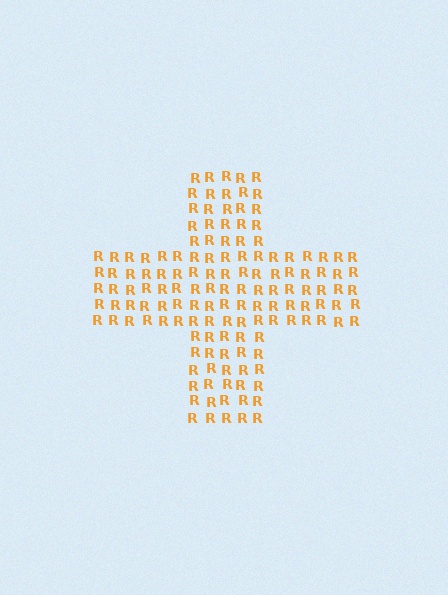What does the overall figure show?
The overall figure shows a cross.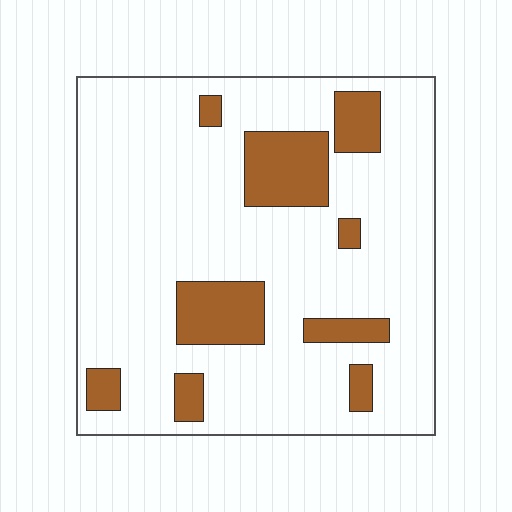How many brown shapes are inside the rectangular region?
9.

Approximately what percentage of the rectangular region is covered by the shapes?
Approximately 20%.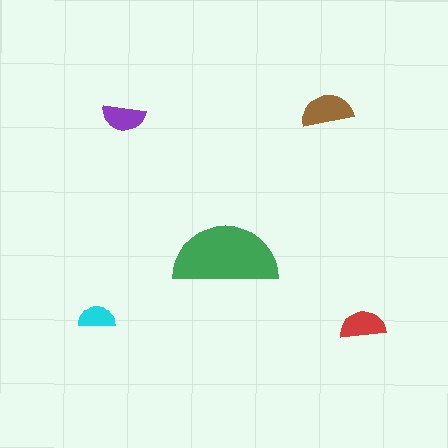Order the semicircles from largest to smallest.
the green one, the brown one, the red one, the purple one, the cyan one.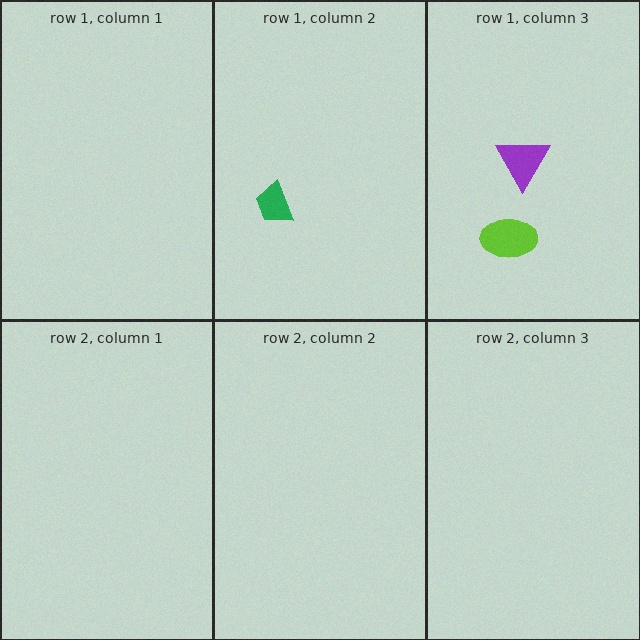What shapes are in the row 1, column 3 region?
The lime ellipse, the purple triangle.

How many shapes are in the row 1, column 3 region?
2.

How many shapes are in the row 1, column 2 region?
1.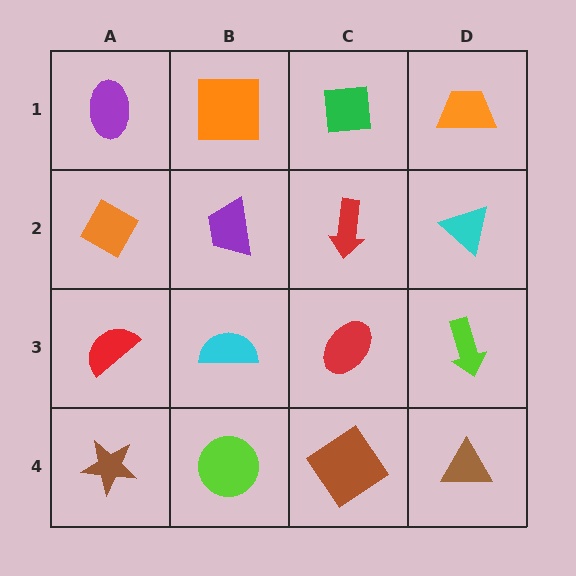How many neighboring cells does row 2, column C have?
4.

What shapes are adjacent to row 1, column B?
A purple trapezoid (row 2, column B), a purple ellipse (row 1, column A), a green square (row 1, column C).